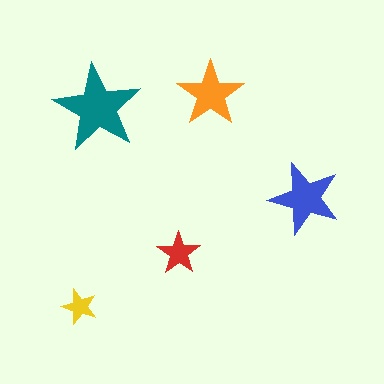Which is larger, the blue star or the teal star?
The teal one.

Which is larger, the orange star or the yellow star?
The orange one.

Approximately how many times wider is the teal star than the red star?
About 2 times wider.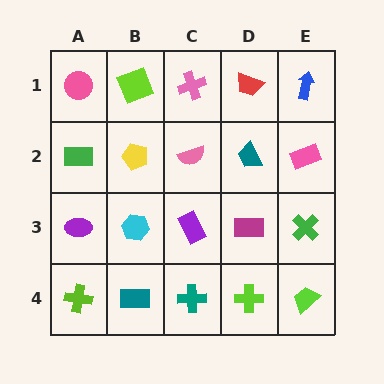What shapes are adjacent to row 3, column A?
A green rectangle (row 2, column A), a lime cross (row 4, column A), a cyan hexagon (row 3, column B).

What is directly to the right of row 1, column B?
A pink cross.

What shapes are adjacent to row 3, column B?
A yellow pentagon (row 2, column B), a teal rectangle (row 4, column B), a purple ellipse (row 3, column A), a purple rectangle (row 3, column C).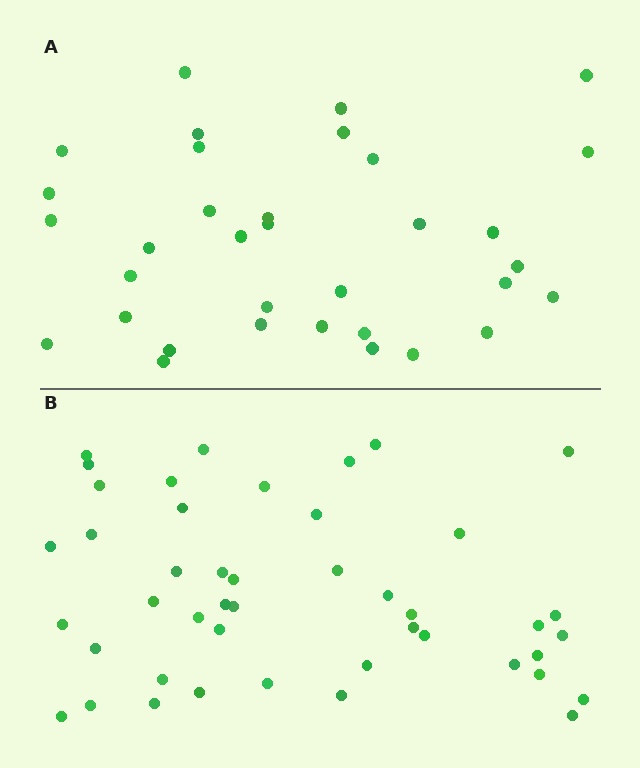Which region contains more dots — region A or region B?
Region B (the bottom region) has more dots.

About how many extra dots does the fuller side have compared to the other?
Region B has roughly 12 or so more dots than region A.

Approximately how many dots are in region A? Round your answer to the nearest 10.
About 30 dots. (The exact count is 34, which rounds to 30.)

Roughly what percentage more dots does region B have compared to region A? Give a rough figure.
About 30% more.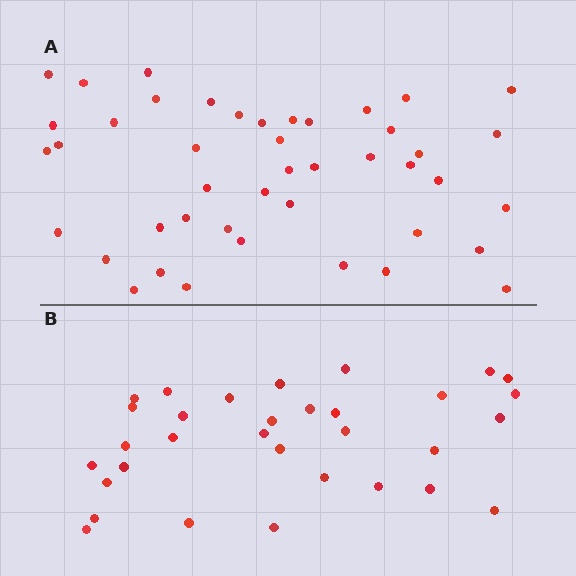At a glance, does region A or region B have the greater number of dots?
Region A (the top region) has more dots.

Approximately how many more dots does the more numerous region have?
Region A has roughly 12 or so more dots than region B.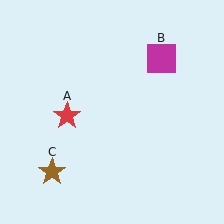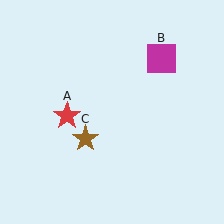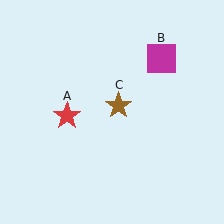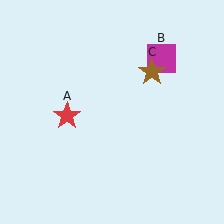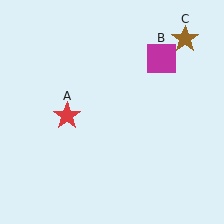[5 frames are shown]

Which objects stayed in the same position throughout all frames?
Red star (object A) and magenta square (object B) remained stationary.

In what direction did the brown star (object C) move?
The brown star (object C) moved up and to the right.